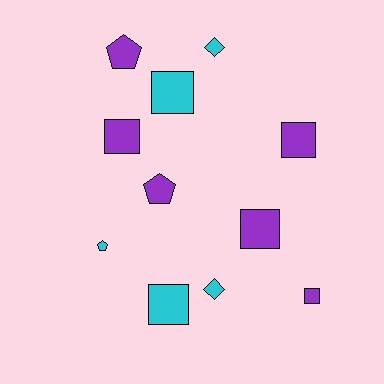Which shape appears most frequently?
Square, with 6 objects.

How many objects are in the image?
There are 11 objects.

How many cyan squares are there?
There are 2 cyan squares.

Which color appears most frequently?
Purple, with 6 objects.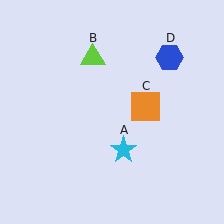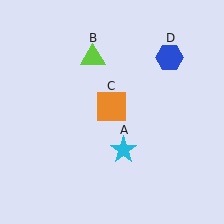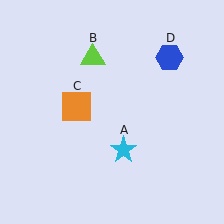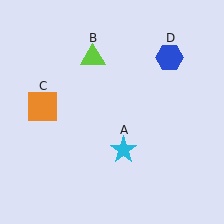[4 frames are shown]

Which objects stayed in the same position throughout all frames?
Cyan star (object A) and lime triangle (object B) and blue hexagon (object D) remained stationary.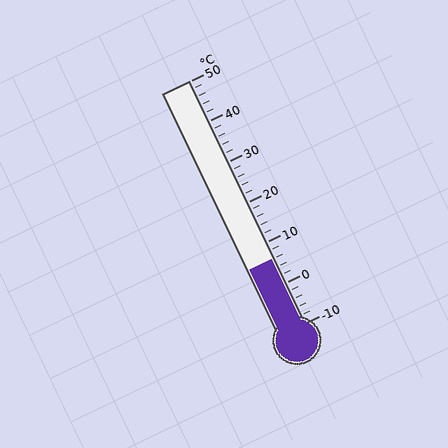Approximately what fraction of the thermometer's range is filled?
The thermometer is filled to approximately 25% of its range.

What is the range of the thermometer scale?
The thermometer scale ranges from -10°C to 50°C.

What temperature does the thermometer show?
The thermometer shows approximately 6°C.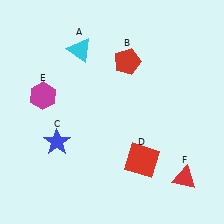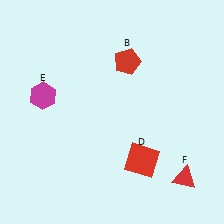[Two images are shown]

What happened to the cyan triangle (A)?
The cyan triangle (A) was removed in Image 2. It was in the top-left area of Image 1.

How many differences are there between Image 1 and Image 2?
There are 2 differences between the two images.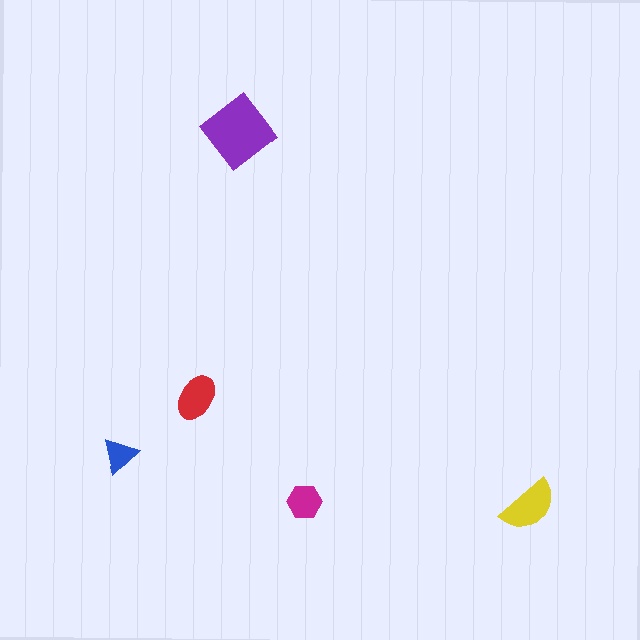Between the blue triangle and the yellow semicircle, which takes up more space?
The yellow semicircle.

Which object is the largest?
The purple diamond.